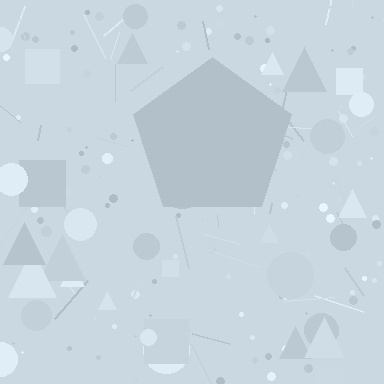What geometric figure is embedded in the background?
A pentagon is embedded in the background.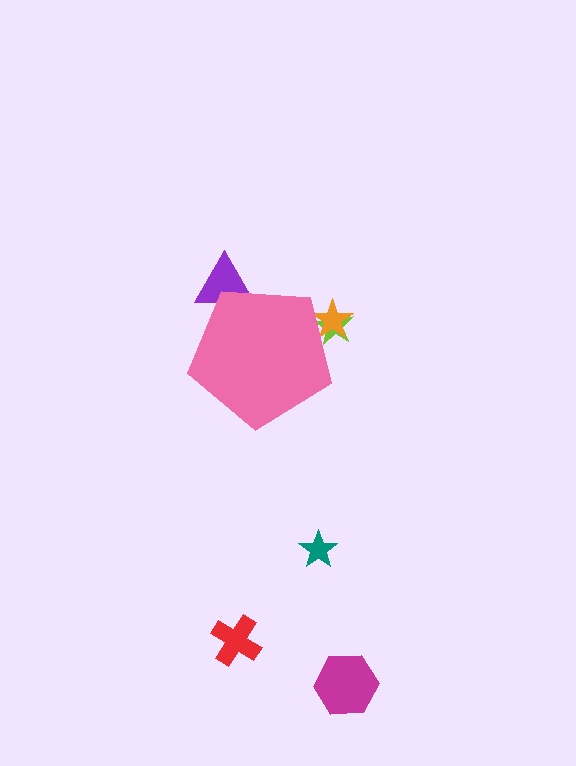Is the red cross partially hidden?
No, the red cross is fully visible.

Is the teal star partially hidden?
No, the teal star is fully visible.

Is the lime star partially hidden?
Yes, the lime star is partially hidden behind the pink pentagon.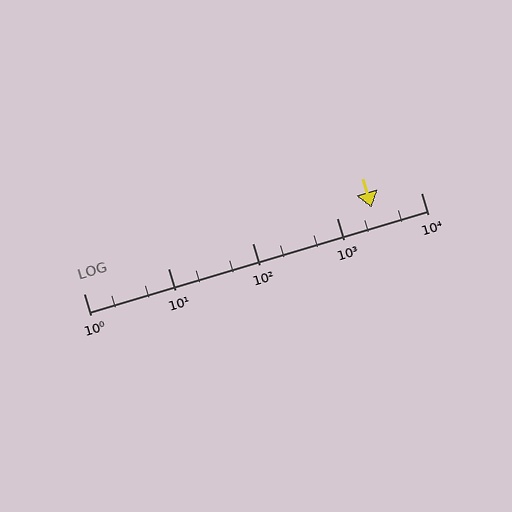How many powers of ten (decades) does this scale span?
The scale spans 4 decades, from 1 to 10000.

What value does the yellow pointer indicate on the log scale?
The pointer indicates approximately 2600.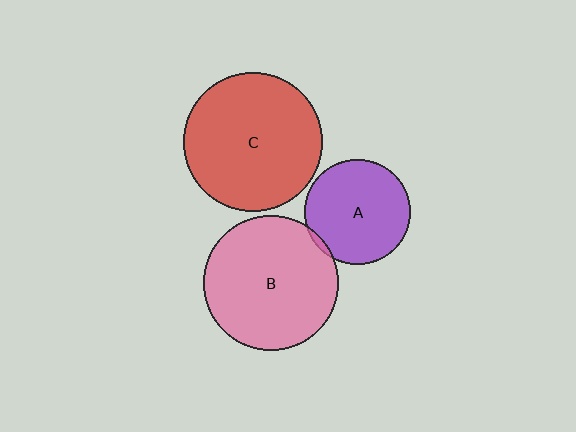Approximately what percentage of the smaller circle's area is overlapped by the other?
Approximately 5%.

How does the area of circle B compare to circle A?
Approximately 1.6 times.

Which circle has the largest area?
Circle C (red).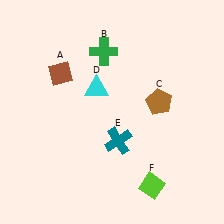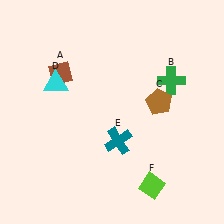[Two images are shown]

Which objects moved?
The objects that moved are: the green cross (B), the cyan triangle (D).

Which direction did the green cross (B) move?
The green cross (B) moved right.